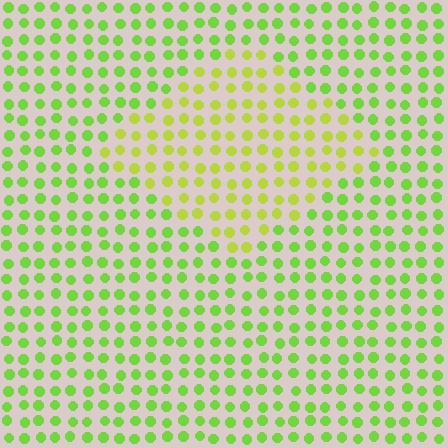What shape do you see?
I see a diamond.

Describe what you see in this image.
The image is filled with small lime elements in a uniform arrangement. A diamond-shaped region is visible where the elements are tinted to a slightly different hue, forming a subtle color boundary.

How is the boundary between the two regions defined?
The boundary is defined purely by a slight shift in hue (about 27 degrees). Spacing, size, and orientation are identical on both sides.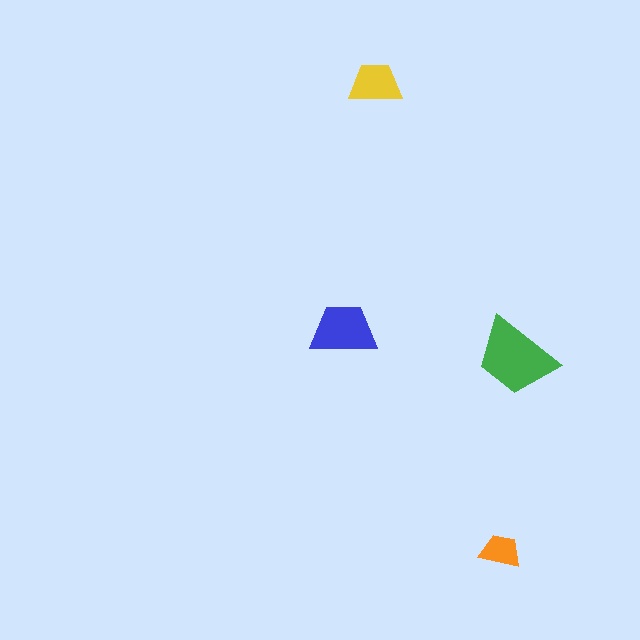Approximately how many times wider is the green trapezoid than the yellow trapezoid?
About 1.5 times wider.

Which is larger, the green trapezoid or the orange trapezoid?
The green one.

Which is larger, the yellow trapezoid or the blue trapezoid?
The blue one.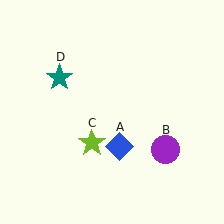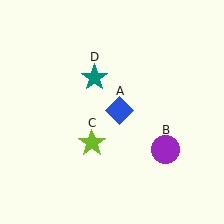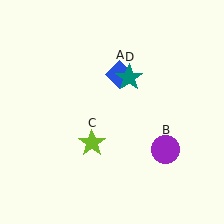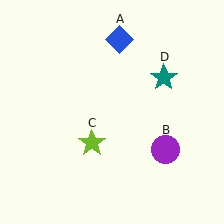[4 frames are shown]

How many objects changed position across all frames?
2 objects changed position: blue diamond (object A), teal star (object D).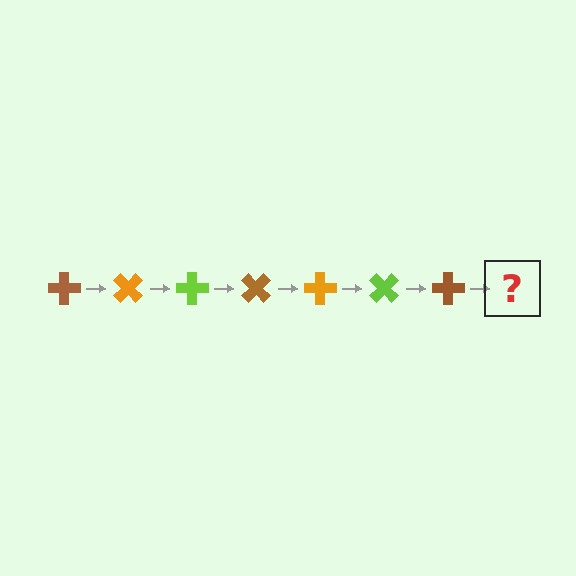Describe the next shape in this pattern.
It should be an orange cross, rotated 315 degrees from the start.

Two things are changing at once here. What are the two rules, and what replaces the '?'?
The two rules are that it rotates 45 degrees each step and the color cycles through brown, orange, and lime. The '?' should be an orange cross, rotated 315 degrees from the start.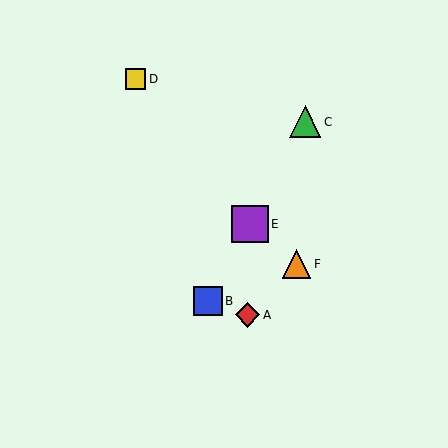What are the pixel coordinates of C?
Object C is at (305, 122).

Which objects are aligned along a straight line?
Objects B, C, E are aligned along a straight line.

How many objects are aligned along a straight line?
3 objects (B, C, E) are aligned along a straight line.